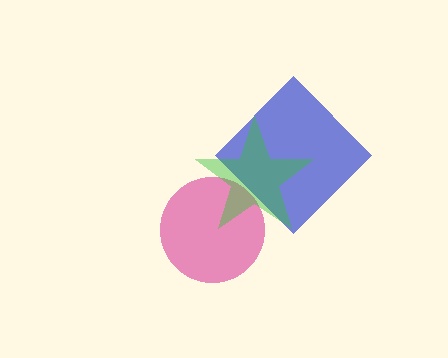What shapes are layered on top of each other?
The layered shapes are: a magenta circle, a blue diamond, a green star.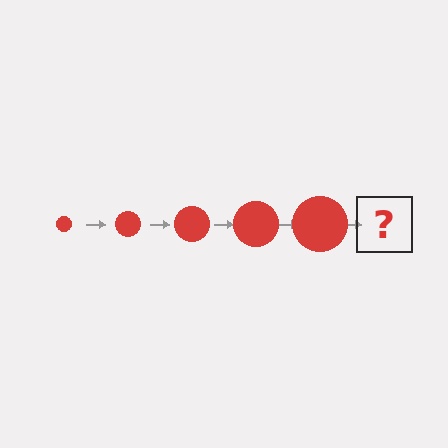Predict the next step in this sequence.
The next step is a red circle, larger than the previous one.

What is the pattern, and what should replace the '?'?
The pattern is that the circle gets progressively larger each step. The '?' should be a red circle, larger than the previous one.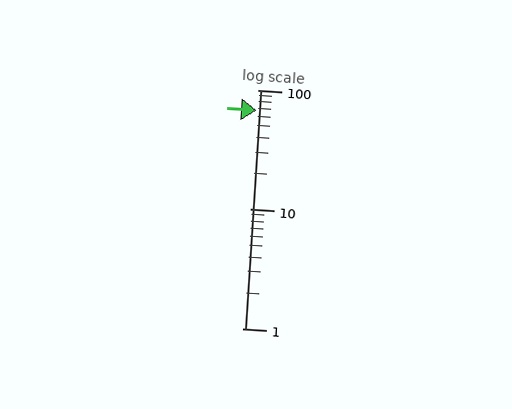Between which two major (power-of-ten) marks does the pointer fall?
The pointer is between 10 and 100.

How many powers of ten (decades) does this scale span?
The scale spans 2 decades, from 1 to 100.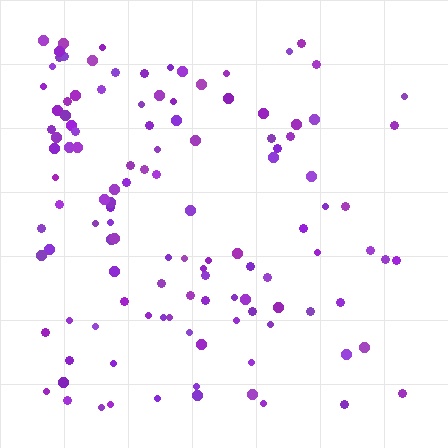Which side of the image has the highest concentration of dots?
The left.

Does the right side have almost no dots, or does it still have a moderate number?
Still a moderate number, just noticeably fewer than the left.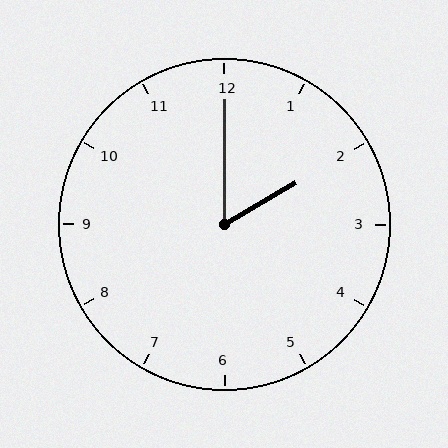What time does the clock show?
2:00.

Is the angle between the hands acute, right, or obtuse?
It is acute.